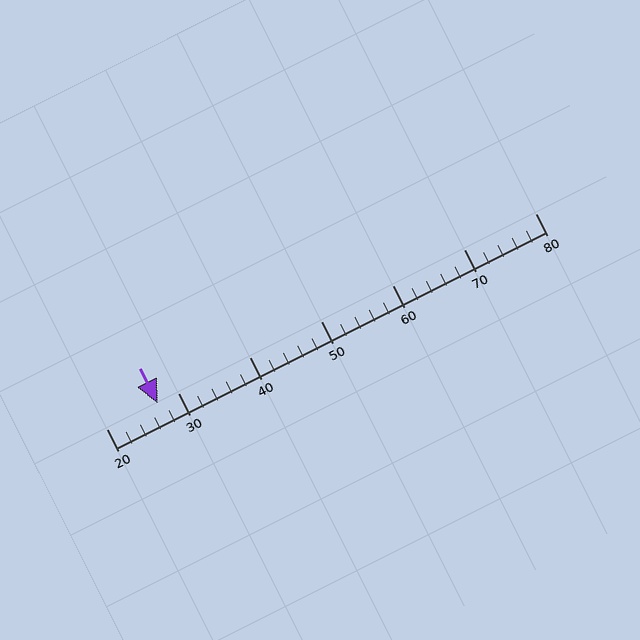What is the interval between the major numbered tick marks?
The major tick marks are spaced 10 units apart.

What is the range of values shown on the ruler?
The ruler shows values from 20 to 80.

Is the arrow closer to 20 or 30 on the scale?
The arrow is closer to 30.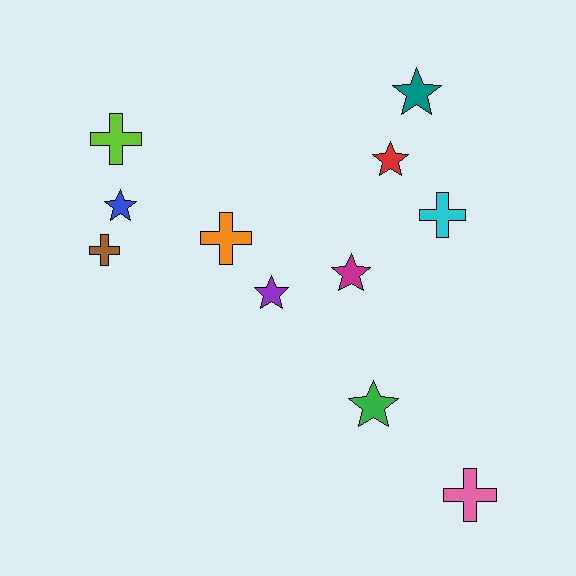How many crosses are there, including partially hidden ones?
There are 5 crosses.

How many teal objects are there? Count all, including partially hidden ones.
There is 1 teal object.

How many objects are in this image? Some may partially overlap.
There are 11 objects.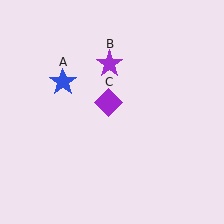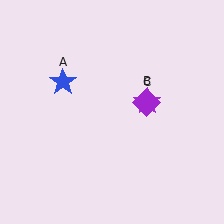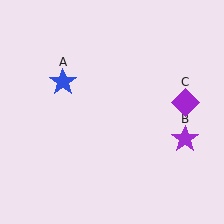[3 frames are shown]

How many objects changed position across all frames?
2 objects changed position: purple star (object B), purple diamond (object C).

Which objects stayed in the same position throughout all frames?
Blue star (object A) remained stationary.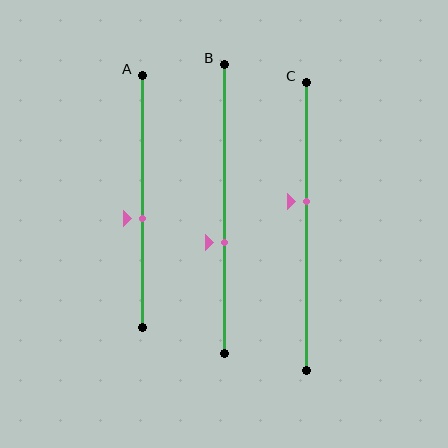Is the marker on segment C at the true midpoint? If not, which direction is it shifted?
No, the marker on segment C is shifted upward by about 9% of the segment length.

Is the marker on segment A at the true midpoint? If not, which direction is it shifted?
No, the marker on segment A is shifted downward by about 7% of the segment length.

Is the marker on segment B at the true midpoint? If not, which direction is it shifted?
No, the marker on segment B is shifted downward by about 12% of the segment length.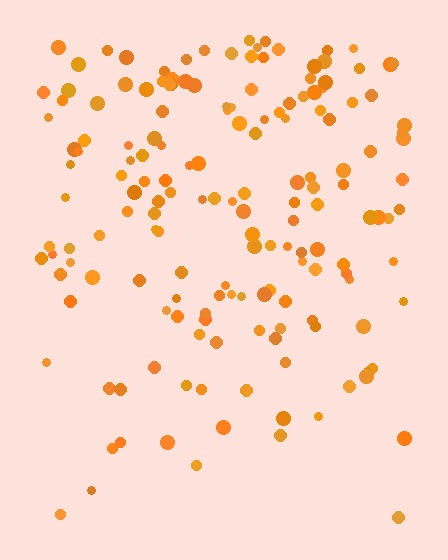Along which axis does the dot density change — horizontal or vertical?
Vertical.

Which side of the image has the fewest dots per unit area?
The bottom.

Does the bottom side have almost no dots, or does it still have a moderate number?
Still a moderate number, just noticeably fewer than the top.